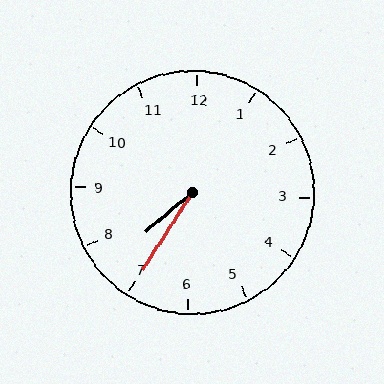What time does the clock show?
7:35.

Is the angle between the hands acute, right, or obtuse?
It is acute.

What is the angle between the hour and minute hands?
Approximately 18 degrees.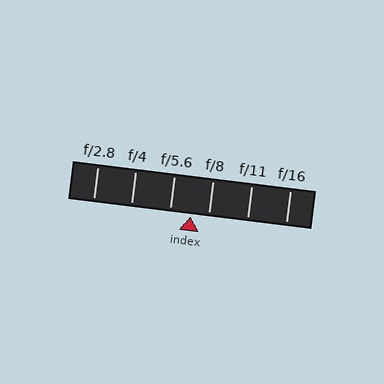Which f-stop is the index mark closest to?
The index mark is closest to f/8.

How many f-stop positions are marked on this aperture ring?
There are 6 f-stop positions marked.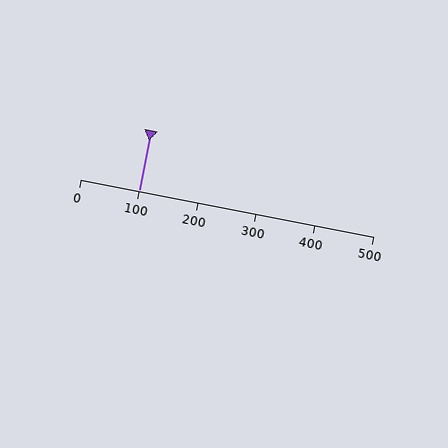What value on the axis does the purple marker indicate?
The marker indicates approximately 100.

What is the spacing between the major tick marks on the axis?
The major ticks are spaced 100 apart.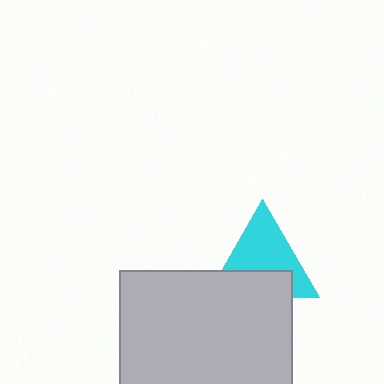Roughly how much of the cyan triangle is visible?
About half of it is visible (roughly 60%).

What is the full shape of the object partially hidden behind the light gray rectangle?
The partially hidden object is a cyan triangle.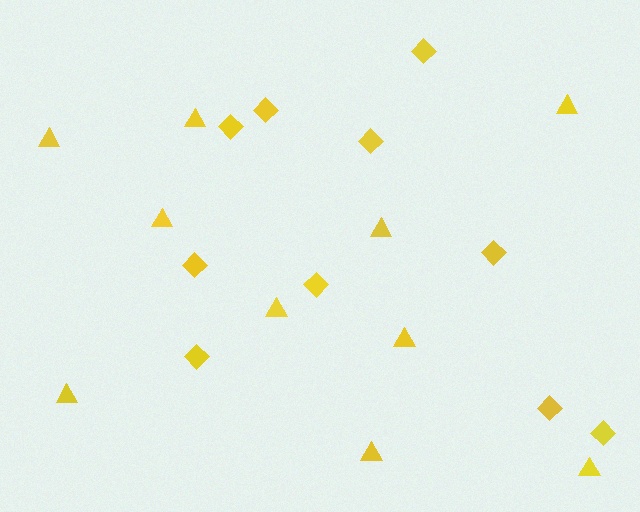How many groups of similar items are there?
There are 2 groups: one group of diamonds (10) and one group of triangles (10).